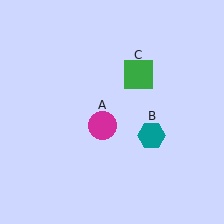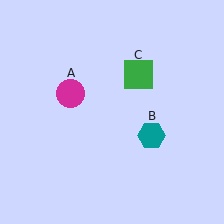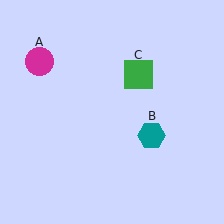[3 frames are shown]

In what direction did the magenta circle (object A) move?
The magenta circle (object A) moved up and to the left.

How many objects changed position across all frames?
1 object changed position: magenta circle (object A).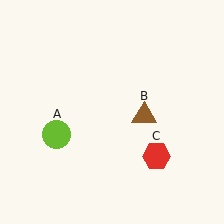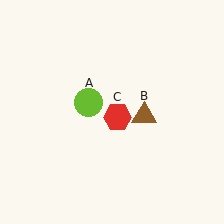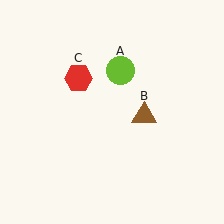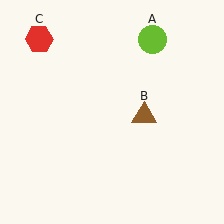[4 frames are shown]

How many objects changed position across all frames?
2 objects changed position: lime circle (object A), red hexagon (object C).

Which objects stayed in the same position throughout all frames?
Brown triangle (object B) remained stationary.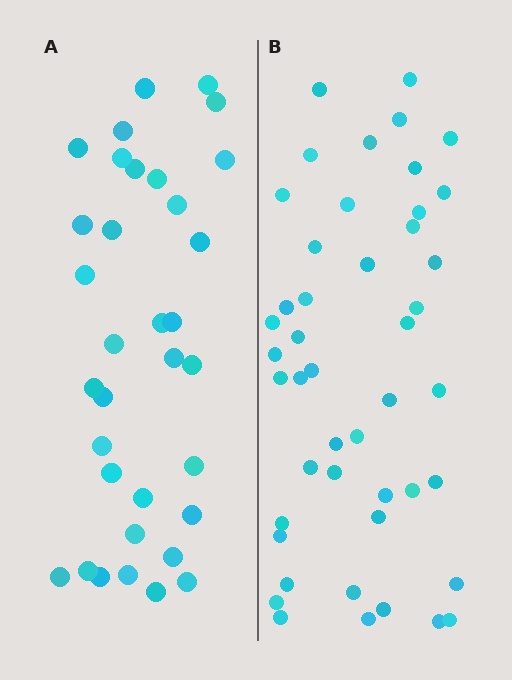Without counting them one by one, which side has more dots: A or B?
Region B (the right region) has more dots.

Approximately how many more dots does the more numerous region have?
Region B has roughly 12 or so more dots than region A.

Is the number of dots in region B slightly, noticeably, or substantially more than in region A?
Region B has noticeably more, but not dramatically so. The ratio is roughly 1.4 to 1.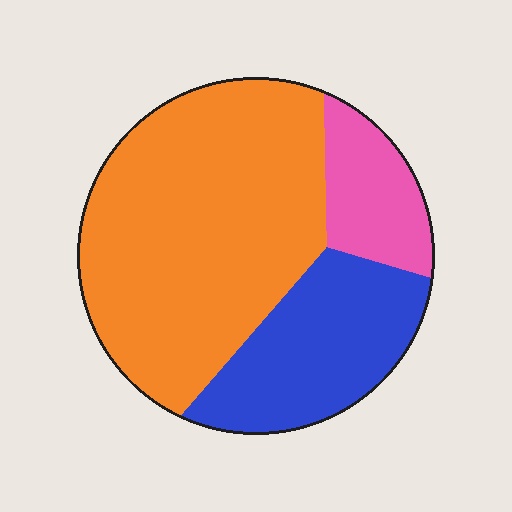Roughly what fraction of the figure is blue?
Blue covers roughly 25% of the figure.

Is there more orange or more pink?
Orange.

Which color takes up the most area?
Orange, at roughly 60%.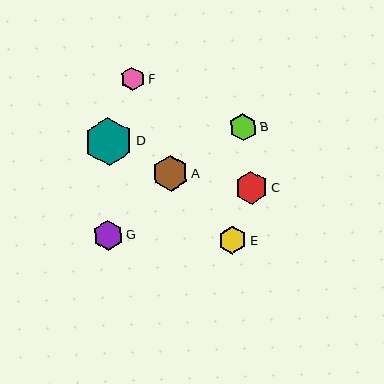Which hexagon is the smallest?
Hexagon F is the smallest with a size of approximately 24 pixels.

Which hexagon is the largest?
Hexagon D is the largest with a size of approximately 48 pixels.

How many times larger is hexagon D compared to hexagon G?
Hexagon D is approximately 1.6 times the size of hexagon G.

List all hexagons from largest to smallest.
From largest to smallest: D, A, C, G, E, B, F.